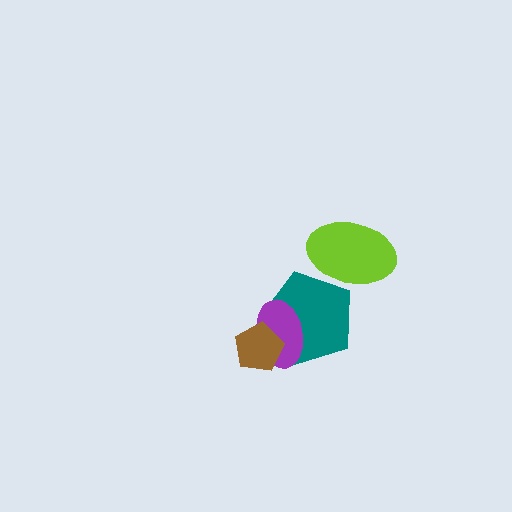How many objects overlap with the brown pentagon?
2 objects overlap with the brown pentagon.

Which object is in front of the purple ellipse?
The brown pentagon is in front of the purple ellipse.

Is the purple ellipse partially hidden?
Yes, it is partially covered by another shape.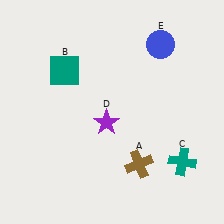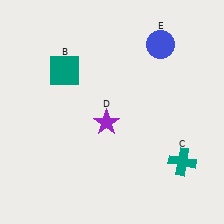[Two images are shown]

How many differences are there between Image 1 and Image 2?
There is 1 difference between the two images.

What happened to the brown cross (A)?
The brown cross (A) was removed in Image 2. It was in the bottom-right area of Image 1.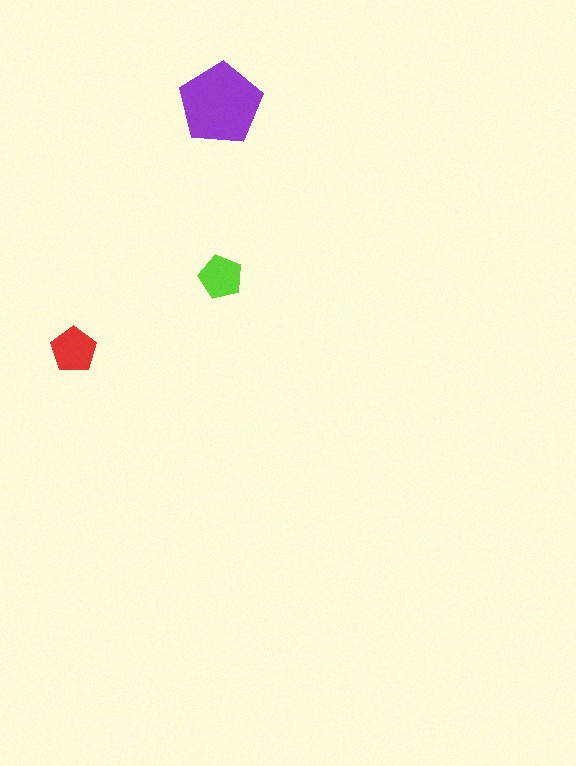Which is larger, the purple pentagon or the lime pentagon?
The purple one.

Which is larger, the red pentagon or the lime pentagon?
The red one.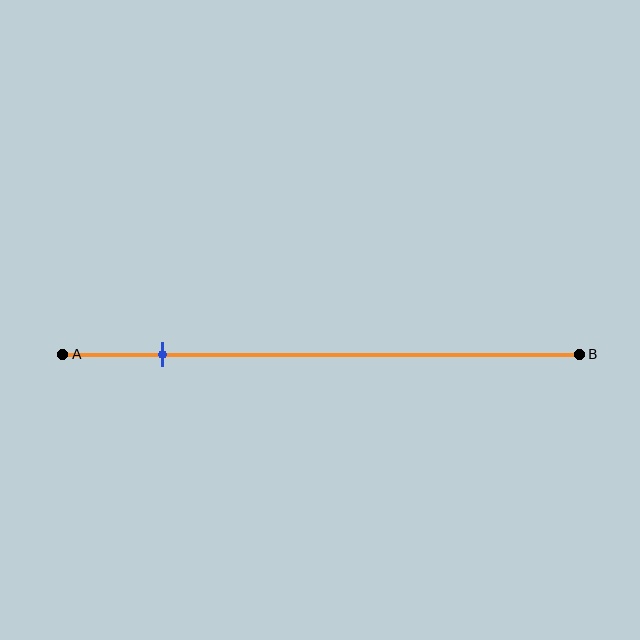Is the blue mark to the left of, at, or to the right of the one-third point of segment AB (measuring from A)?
The blue mark is to the left of the one-third point of segment AB.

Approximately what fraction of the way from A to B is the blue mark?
The blue mark is approximately 20% of the way from A to B.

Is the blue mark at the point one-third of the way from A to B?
No, the mark is at about 20% from A, not at the 33% one-third point.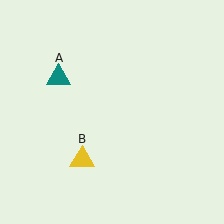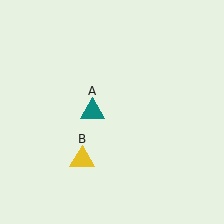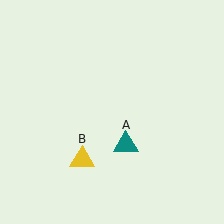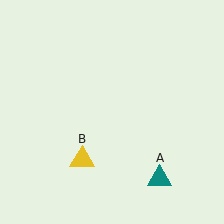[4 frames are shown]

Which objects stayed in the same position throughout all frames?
Yellow triangle (object B) remained stationary.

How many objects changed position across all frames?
1 object changed position: teal triangle (object A).